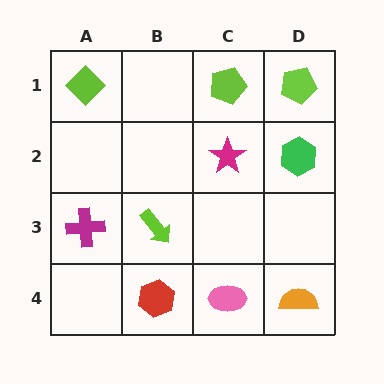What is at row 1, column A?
A lime diamond.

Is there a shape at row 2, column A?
No, that cell is empty.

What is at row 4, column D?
An orange semicircle.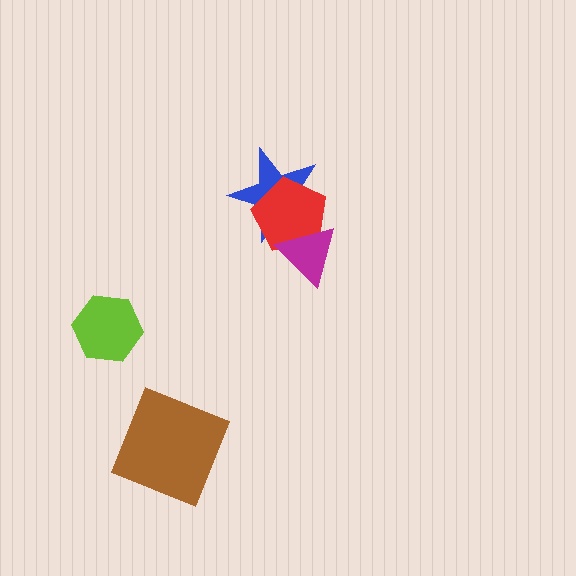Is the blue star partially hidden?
Yes, it is partially covered by another shape.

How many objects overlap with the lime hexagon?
0 objects overlap with the lime hexagon.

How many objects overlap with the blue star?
2 objects overlap with the blue star.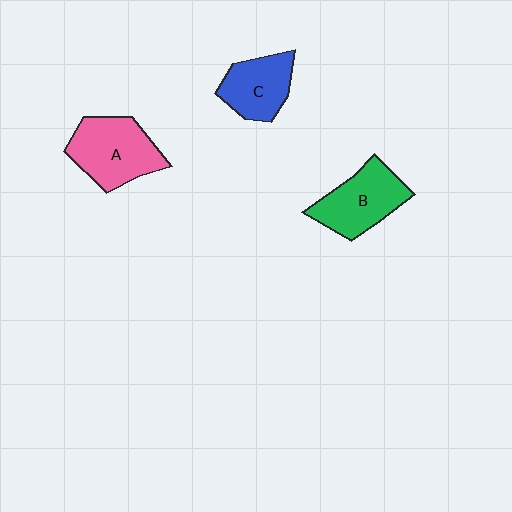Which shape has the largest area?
Shape A (pink).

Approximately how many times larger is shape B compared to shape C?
Approximately 1.2 times.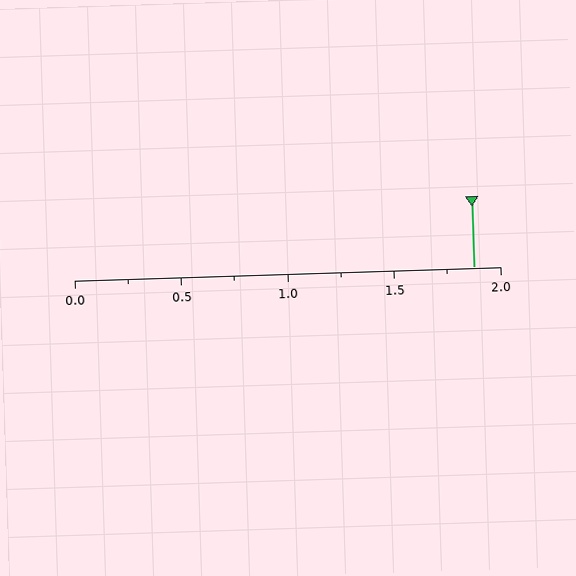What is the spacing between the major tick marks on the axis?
The major ticks are spaced 0.5 apart.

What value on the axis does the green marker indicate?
The marker indicates approximately 1.88.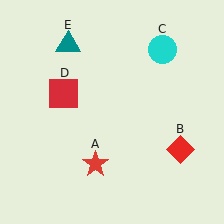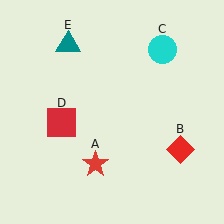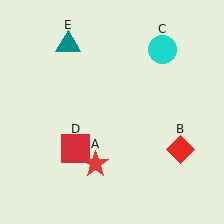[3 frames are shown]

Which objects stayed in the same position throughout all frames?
Red star (object A) and red diamond (object B) and cyan circle (object C) and teal triangle (object E) remained stationary.